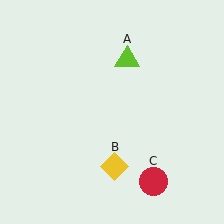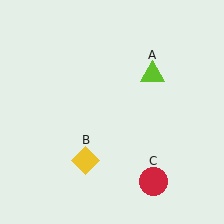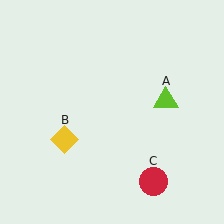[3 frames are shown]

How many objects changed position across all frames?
2 objects changed position: lime triangle (object A), yellow diamond (object B).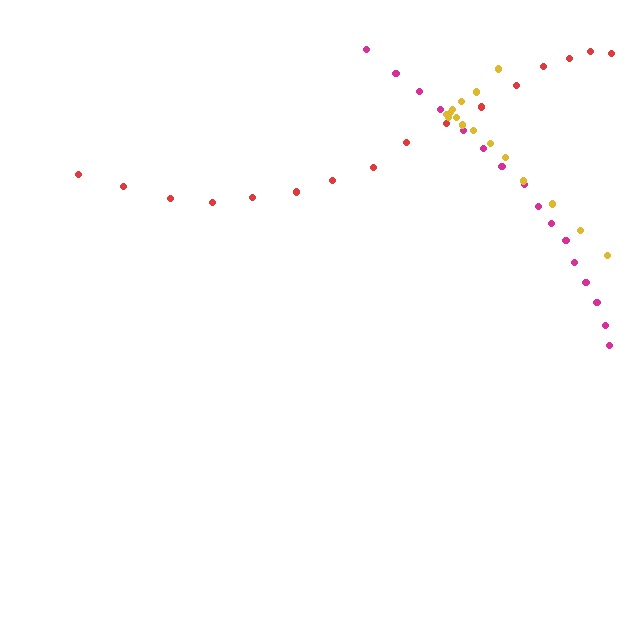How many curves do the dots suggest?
There are 3 distinct paths.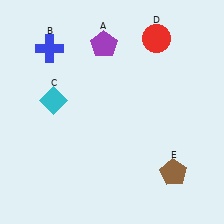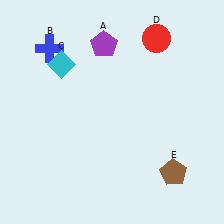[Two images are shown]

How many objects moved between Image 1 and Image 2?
1 object moved between the two images.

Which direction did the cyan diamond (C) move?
The cyan diamond (C) moved up.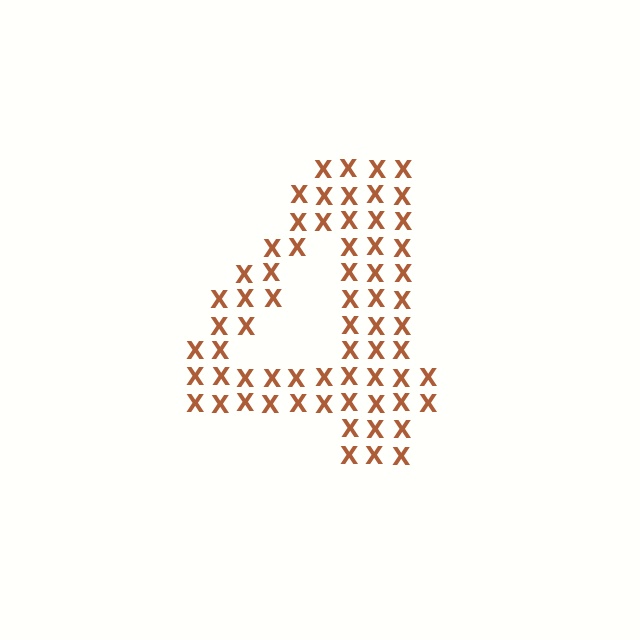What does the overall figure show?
The overall figure shows the digit 4.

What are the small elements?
The small elements are letter X's.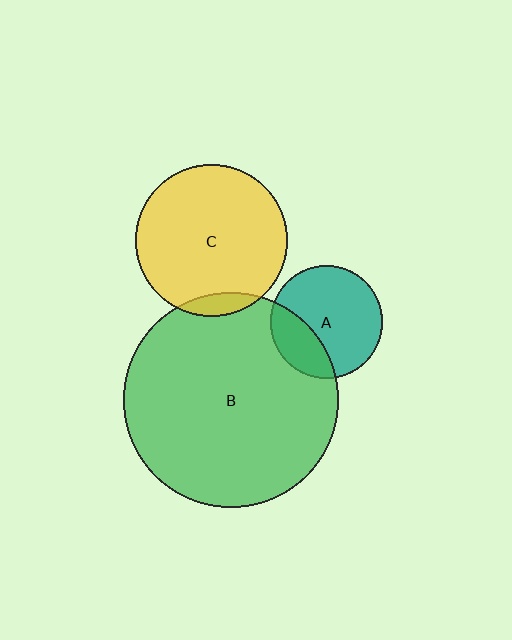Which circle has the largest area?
Circle B (green).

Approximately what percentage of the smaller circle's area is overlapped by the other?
Approximately 30%.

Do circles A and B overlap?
Yes.